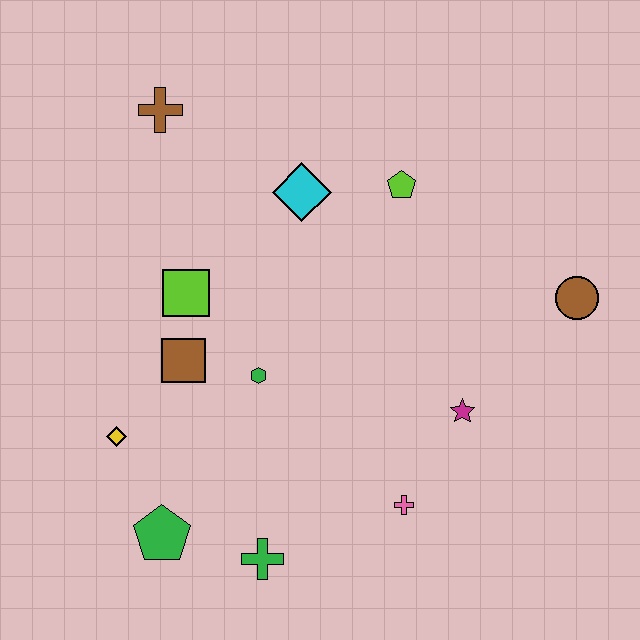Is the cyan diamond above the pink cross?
Yes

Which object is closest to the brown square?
The lime square is closest to the brown square.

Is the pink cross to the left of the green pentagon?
No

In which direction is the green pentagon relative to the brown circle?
The green pentagon is to the left of the brown circle.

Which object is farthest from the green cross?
The brown cross is farthest from the green cross.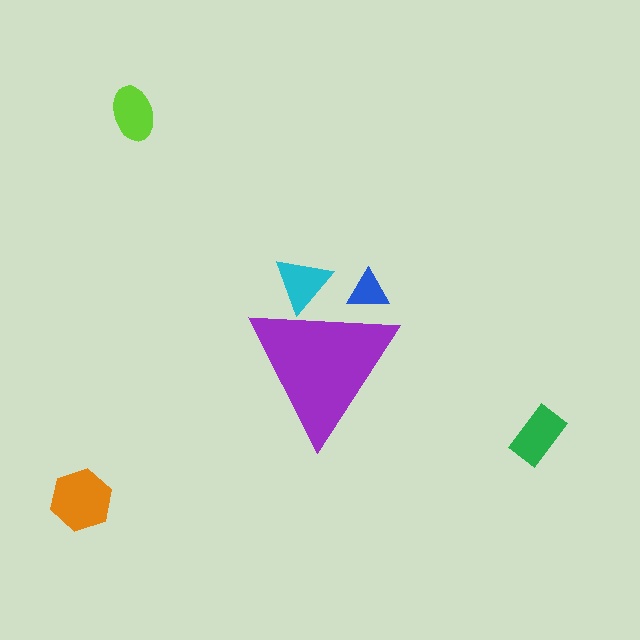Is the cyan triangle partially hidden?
Yes, the cyan triangle is partially hidden behind the purple triangle.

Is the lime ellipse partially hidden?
No, the lime ellipse is fully visible.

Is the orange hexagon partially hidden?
No, the orange hexagon is fully visible.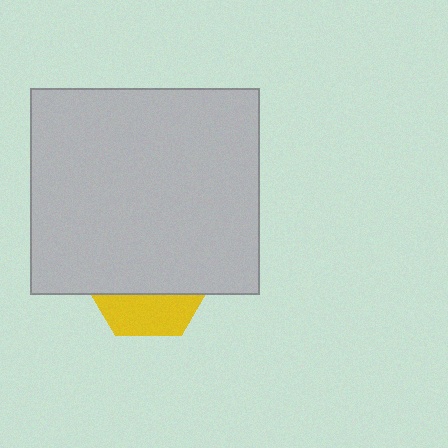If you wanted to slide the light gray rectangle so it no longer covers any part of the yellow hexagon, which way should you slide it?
Slide it up — that is the most direct way to separate the two shapes.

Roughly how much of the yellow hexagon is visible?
A small part of it is visible (roughly 31%).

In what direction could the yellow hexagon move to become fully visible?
The yellow hexagon could move down. That would shift it out from behind the light gray rectangle entirely.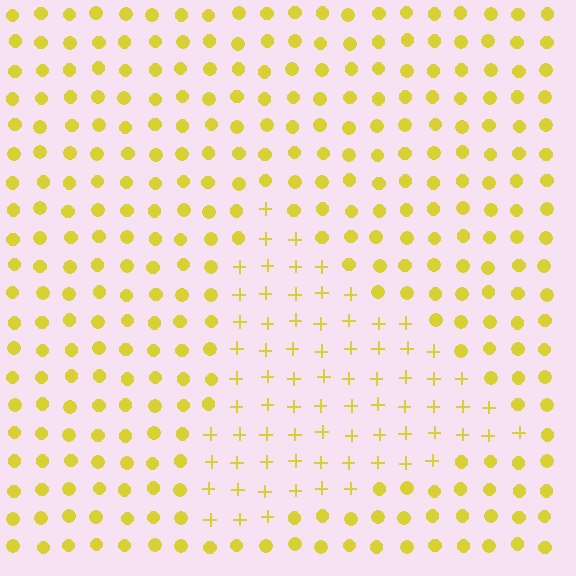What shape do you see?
I see a triangle.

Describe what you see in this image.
The image is filled with small yellow elements arranged in a uniform grid. A triangle-shaped region contains plus signs, while the surrounding area contains circles. The boundary is defined purely by the change in element shape.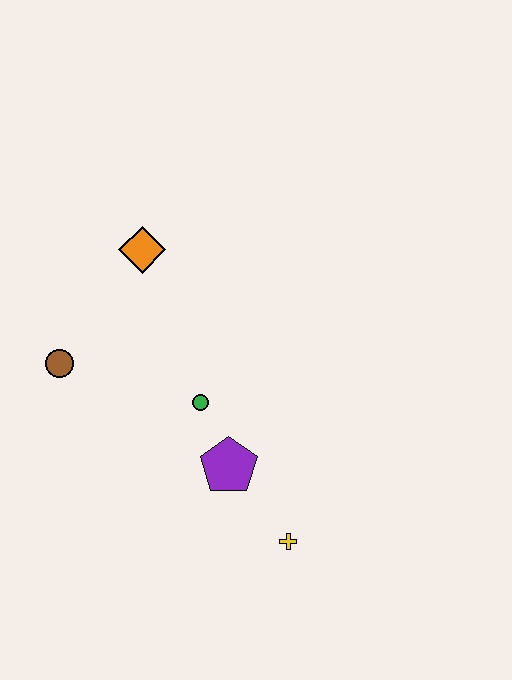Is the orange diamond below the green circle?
No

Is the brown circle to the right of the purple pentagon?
No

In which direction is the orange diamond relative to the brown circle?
The orange diamond is above the brown circle.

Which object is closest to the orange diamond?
The brown circle is closest to the orange diamond.